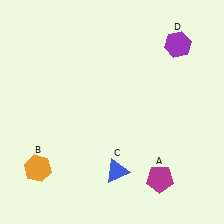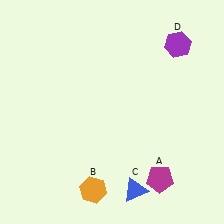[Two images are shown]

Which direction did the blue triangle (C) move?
The blue triangle (C) moved down.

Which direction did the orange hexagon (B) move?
The orange hexagon (B) moved right.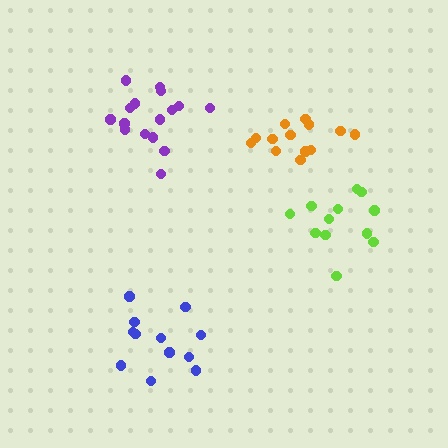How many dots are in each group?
Group 1: 12 dots, Group 2: 13 dots, Group 3: 16 dots, Group 4: 13 dots (54 total).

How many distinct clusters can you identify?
There are 4 distinct clusters.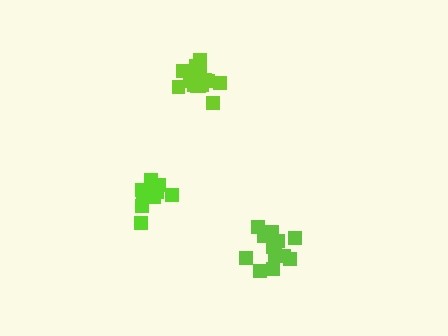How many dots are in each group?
Group 1: 13 dots, Group 2: 12 dots, Group 3: 16 dots (41 total).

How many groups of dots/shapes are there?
There are 3 groups.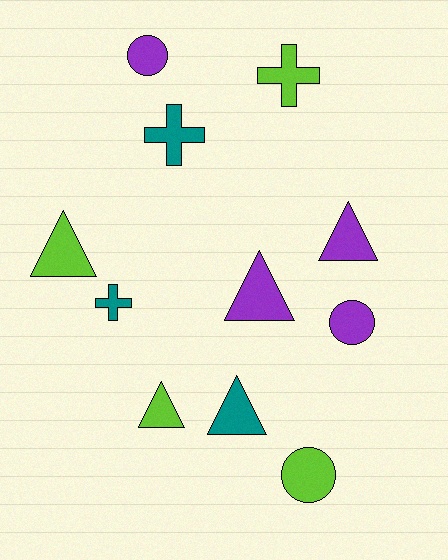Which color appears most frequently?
Purple, with 4 objects.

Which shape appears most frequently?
Triangle, with 5 objects.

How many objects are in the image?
There are 11 objects.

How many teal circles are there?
There are no teal circles.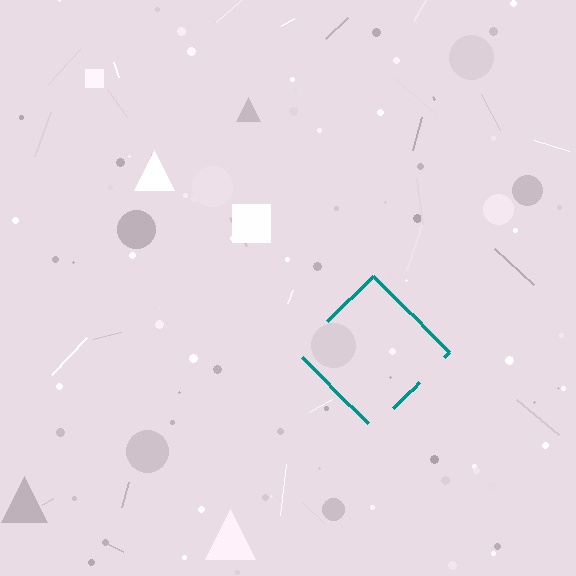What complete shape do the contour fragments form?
The contour fragments form a diamond.